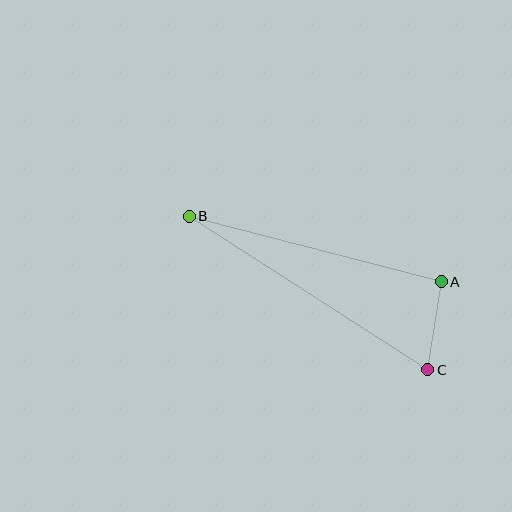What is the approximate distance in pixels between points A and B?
The distance between A and B is approximately 260 pixels.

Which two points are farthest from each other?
Points B and C are farthest from each other.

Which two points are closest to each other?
Points A and C are closest to each other.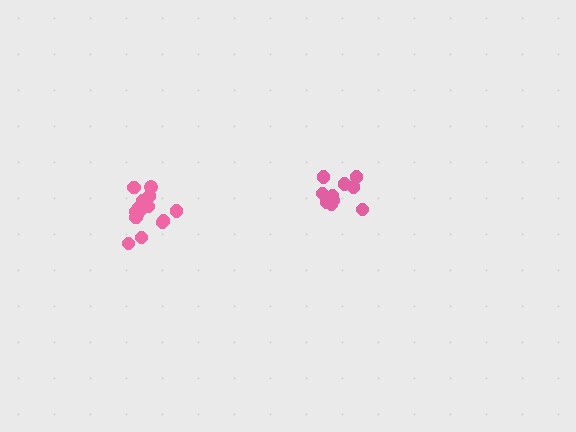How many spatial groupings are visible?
There are 2 spatial groupings.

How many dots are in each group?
Group 1: 10 dots, Group 2: 15 dots (25 total).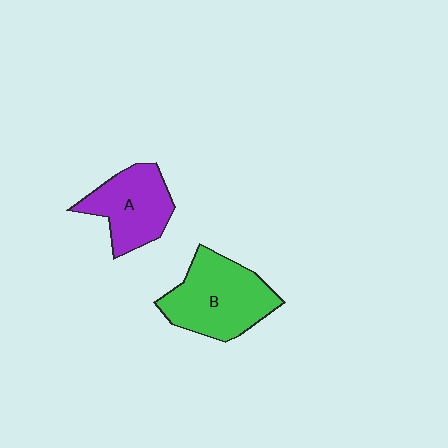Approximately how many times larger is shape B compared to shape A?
Approximately 1.3 times.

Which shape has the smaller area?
Shape A (purple).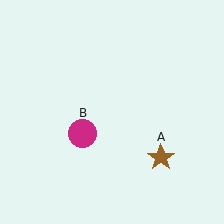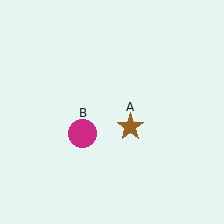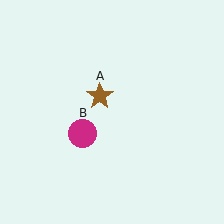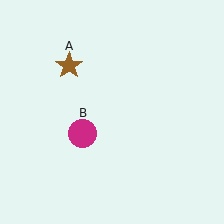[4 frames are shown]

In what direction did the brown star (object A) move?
The brown star (object A) moved up and to the left.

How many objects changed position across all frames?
1 object changed position: brown star (object A).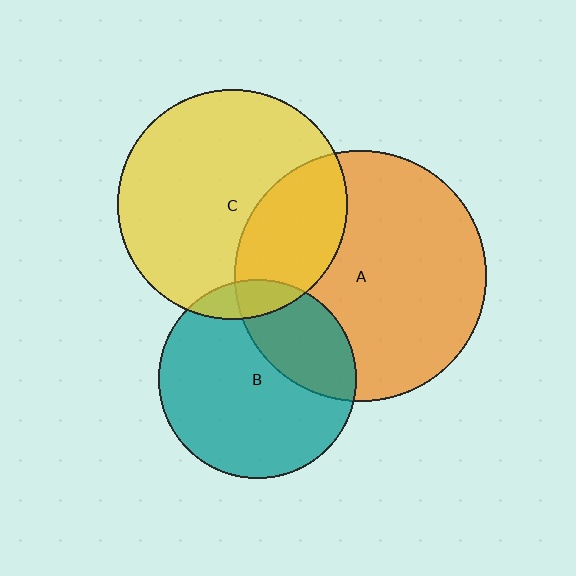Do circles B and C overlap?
Yes.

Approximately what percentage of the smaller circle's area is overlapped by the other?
Approximately 10%.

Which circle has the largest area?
Circle A (orange).